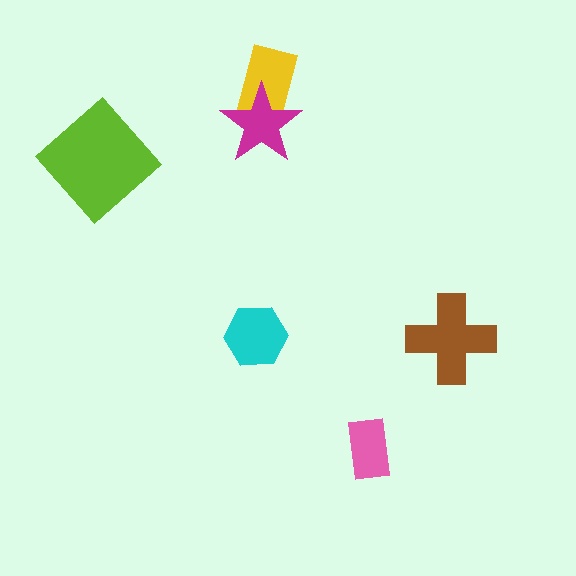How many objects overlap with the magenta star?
1 object overlaps with the magenta star.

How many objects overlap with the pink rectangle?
0 objects overlap with the pink rectangle.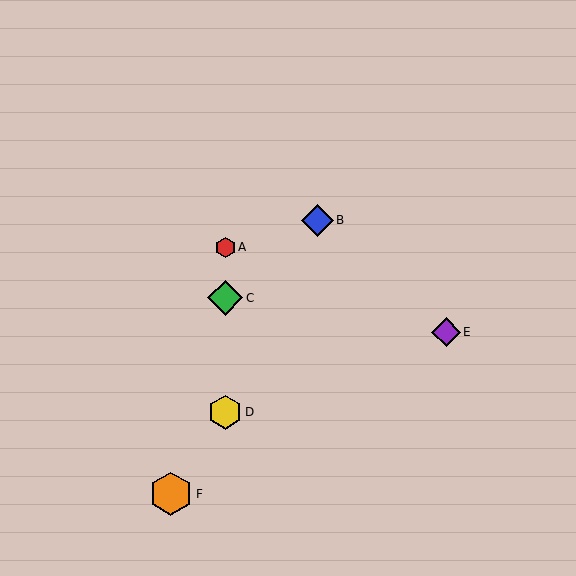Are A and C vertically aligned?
Yes, both are at x≈225.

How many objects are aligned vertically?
3 objects (A, C, D) are aligned vertically.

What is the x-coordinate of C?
Object C is at x≈225.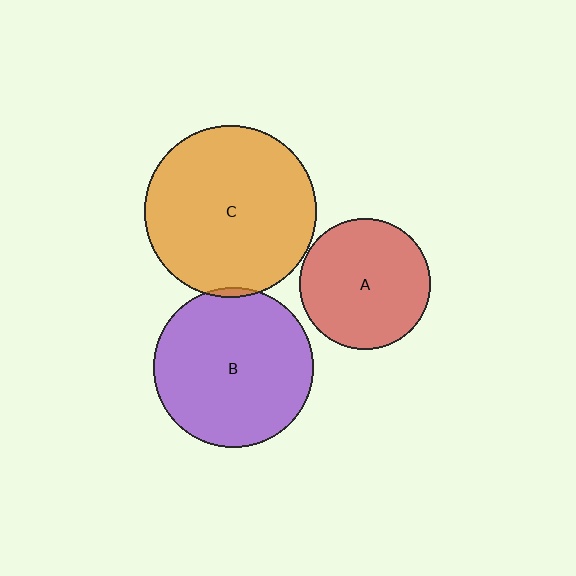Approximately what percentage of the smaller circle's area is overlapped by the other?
Approximately 5%.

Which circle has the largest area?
Circle C (orange).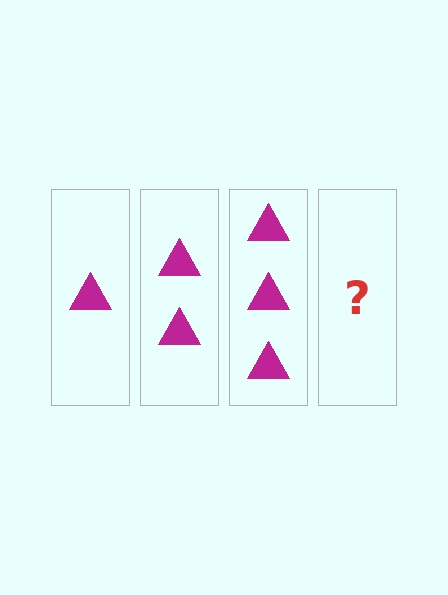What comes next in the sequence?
The next element should be 4 triangles.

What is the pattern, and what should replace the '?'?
The pattern is that each step adds one more triangle. The '?' should be 4 triangles.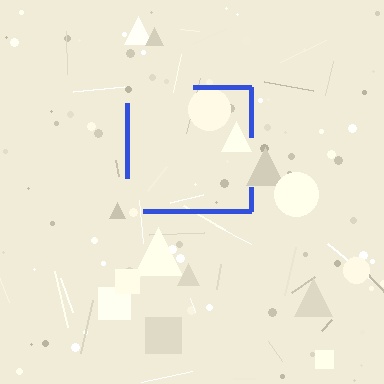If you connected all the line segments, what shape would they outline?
They would outline a square.